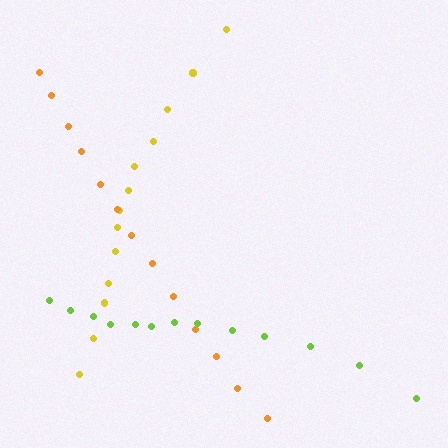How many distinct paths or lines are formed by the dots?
There are 3 distinct paths.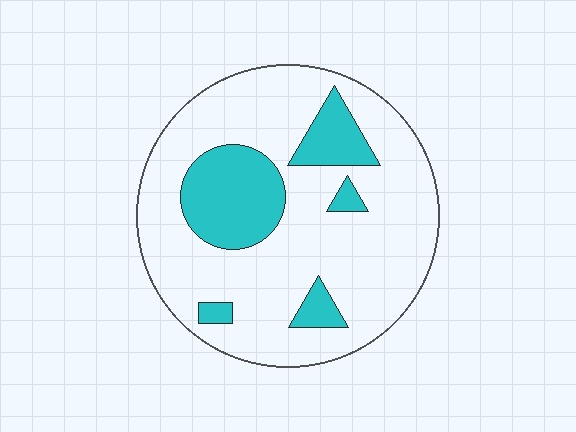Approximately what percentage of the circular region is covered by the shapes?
Approximately 20%.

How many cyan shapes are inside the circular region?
5.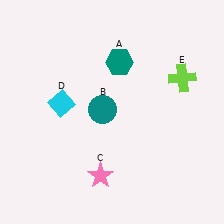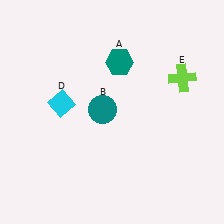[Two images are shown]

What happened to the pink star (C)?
The pink star (C) was removed in Image 2. It was in the bottom-left area of Image 1.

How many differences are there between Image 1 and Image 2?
There is 1 difference between the two images.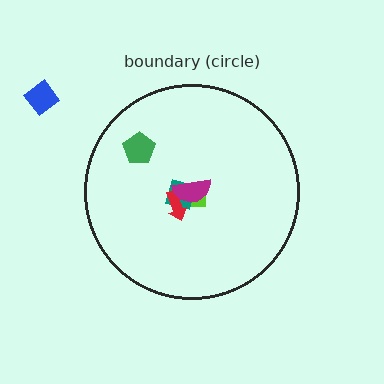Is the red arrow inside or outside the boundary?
Inside.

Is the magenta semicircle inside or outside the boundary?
Inside.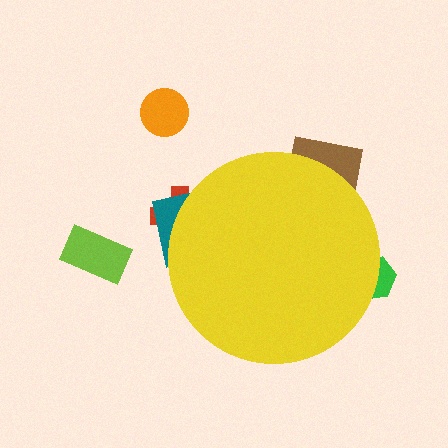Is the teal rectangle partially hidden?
Yes, the teal rectangle is partially hidden behind the yellow circle.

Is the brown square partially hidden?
Yes, the brown square is partially hidden behind the yellow circle.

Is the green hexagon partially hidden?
Yes, the green hexagon is partially hidden behind the yellow circle.